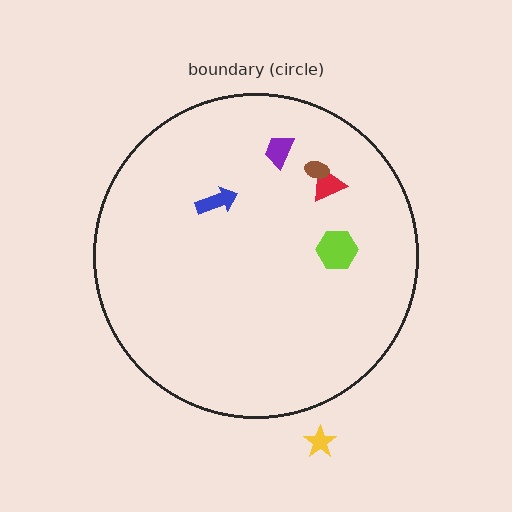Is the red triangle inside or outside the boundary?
Inside.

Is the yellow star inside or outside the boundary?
Outside.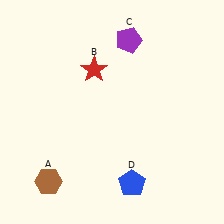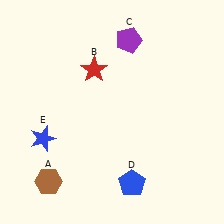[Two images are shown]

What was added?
A blue star (E) was added in Image 2.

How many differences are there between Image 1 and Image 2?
There is 1 difference between the two images.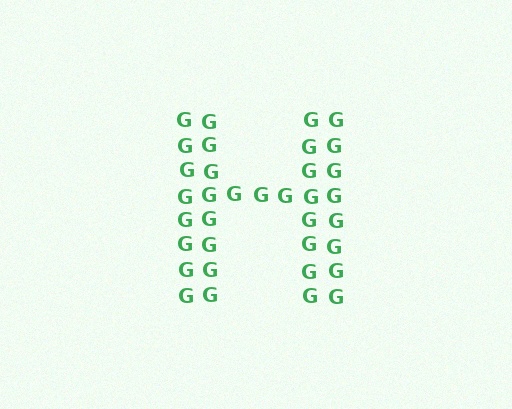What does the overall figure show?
The overall figure shows the letter H.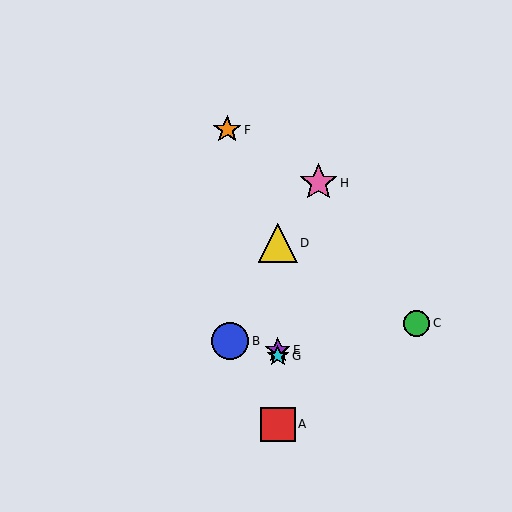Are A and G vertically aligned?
Yes, both are at x≈278.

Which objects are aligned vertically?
Objects A, D, E, G are aligned vertically.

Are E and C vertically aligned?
No, E is at x≈278 and C is at x≈417.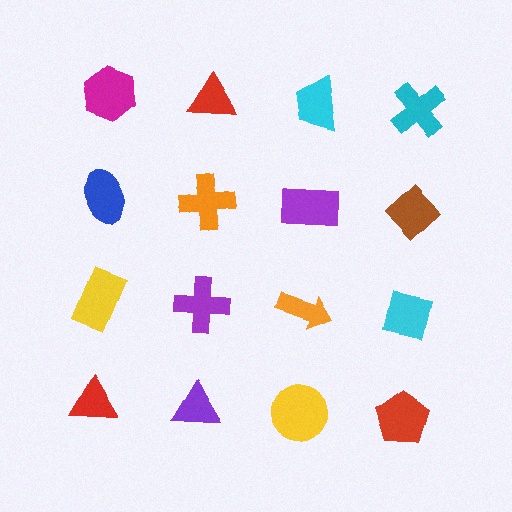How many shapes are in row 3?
4 shapes.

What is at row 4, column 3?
A yellow circle.